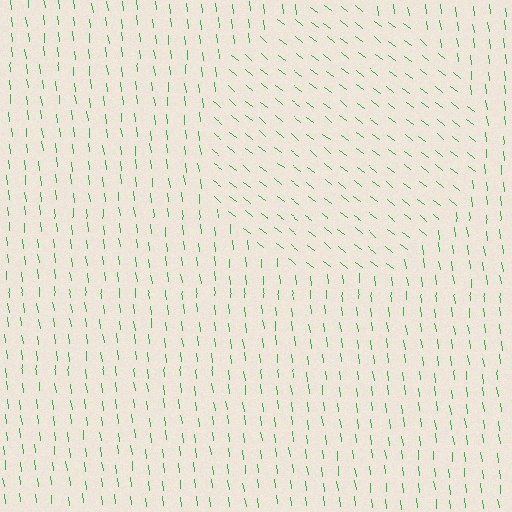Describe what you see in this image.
The image is filled with small green line segments. A circle region in the image has lines oriented differently from the surrounding lines, creating a visible texture boundary.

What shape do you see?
I see a circle.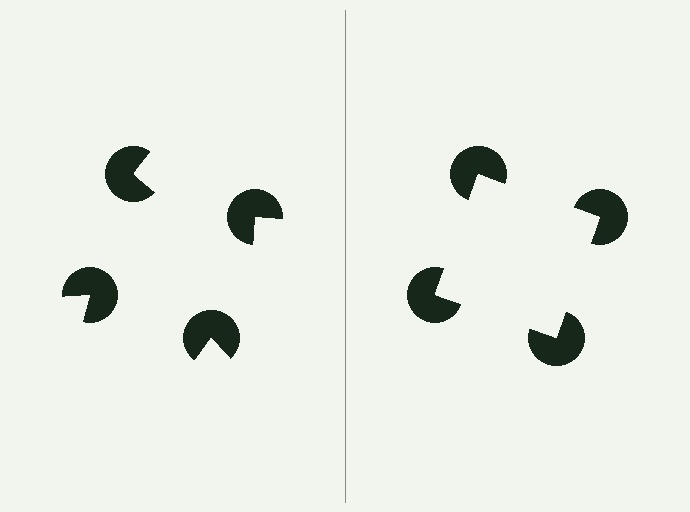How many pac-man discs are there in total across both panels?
8 — 4 on each side.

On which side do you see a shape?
An illusory square appears on the right side. On the left side the wedge cuts are rotated, so no coherent shape forms.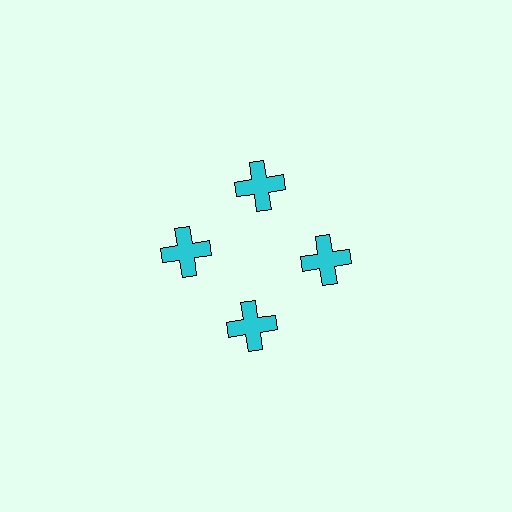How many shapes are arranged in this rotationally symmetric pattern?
There are 4 shapes, arranged in 4 groups of 1.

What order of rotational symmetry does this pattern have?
This pattern has 4-fold rotational symmetry.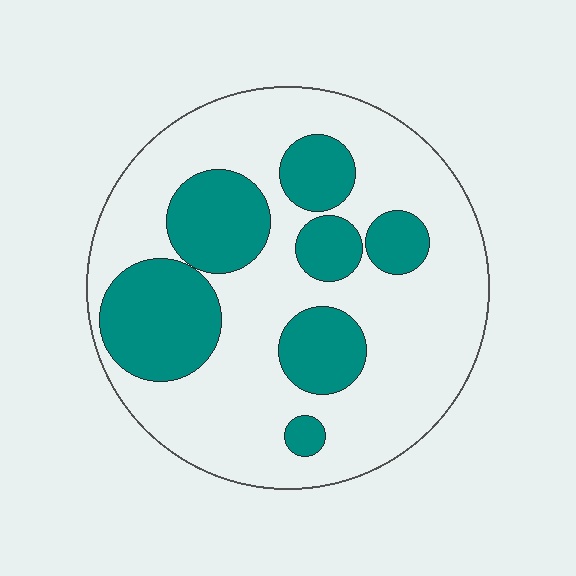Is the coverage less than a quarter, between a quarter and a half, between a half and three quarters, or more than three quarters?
Between a quarter and a half.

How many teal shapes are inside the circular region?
7.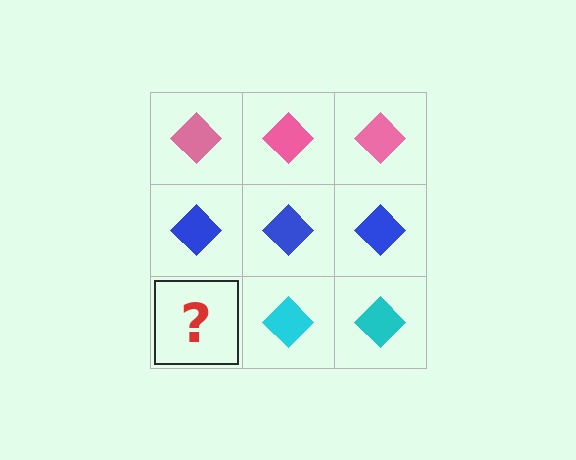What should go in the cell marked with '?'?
The missing cell should contain a cyan diamond.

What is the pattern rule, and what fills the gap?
The rule is that each row has a consistent color. The gap should be filled with a cyan diamond.